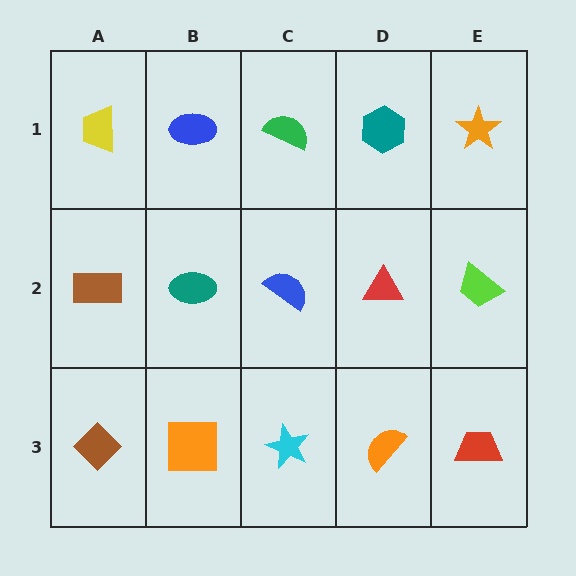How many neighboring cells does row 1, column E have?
2.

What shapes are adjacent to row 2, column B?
A blue ellipse (row 1, column B), an orange square (row 3, column B), a brown rectangle (row 2, column A), a blue semicircle (row 2, column C).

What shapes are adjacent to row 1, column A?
A brown rectangle (row 2, column A), a blue ellipse (row 1, column B).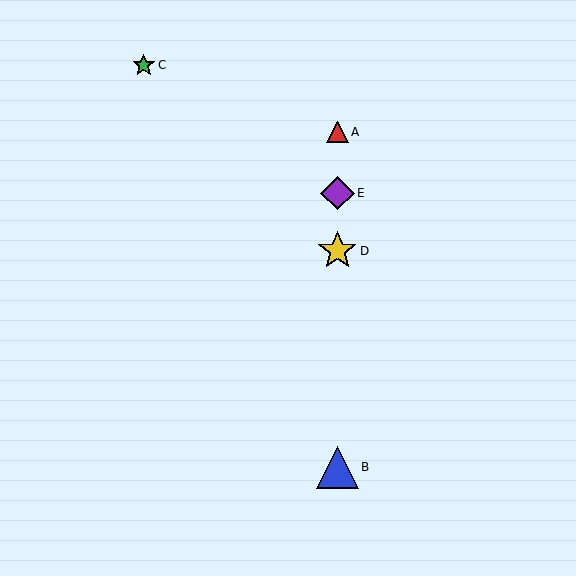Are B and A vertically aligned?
Yes, both are at x≈337.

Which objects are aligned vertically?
Objects A, B, D, E are aligned vertically.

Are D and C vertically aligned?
No, D is at x≈337 and C is at x≈144.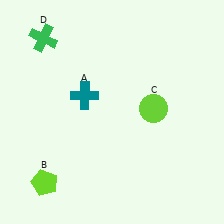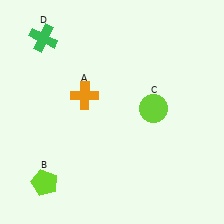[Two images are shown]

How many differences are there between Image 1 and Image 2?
There is 1 difference between the two images.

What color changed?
The cross (A) changed from teal in Image 1 to orange in Image 2.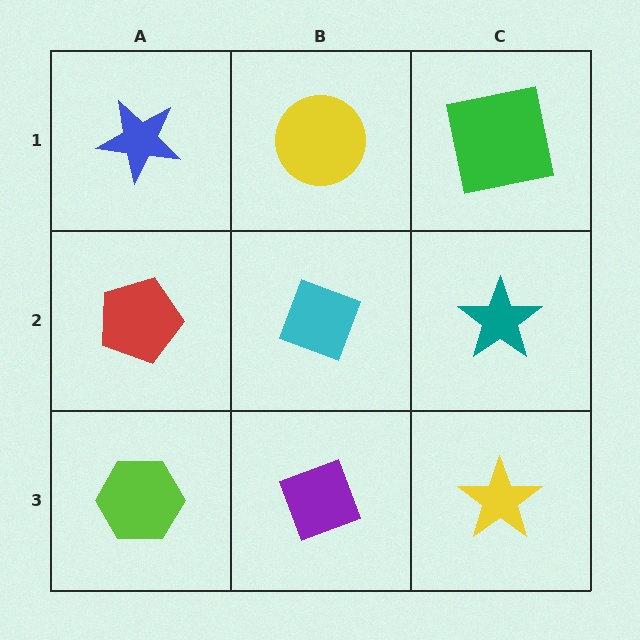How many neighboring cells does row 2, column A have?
3.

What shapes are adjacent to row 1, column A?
A red pentagon (row 2, column A), a yellow circle (row 1, column B).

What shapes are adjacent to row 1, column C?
A teal star (row 2, column C), a yellow circle (row 1, column B).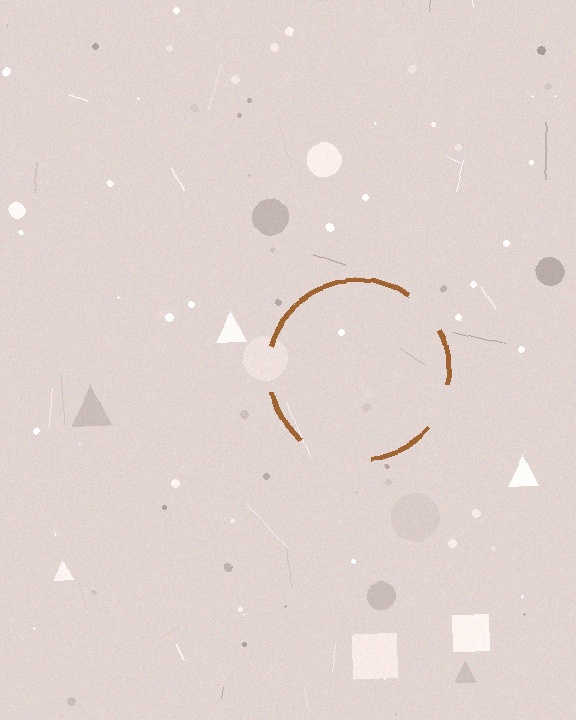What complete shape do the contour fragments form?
The contour fragments form a circle.